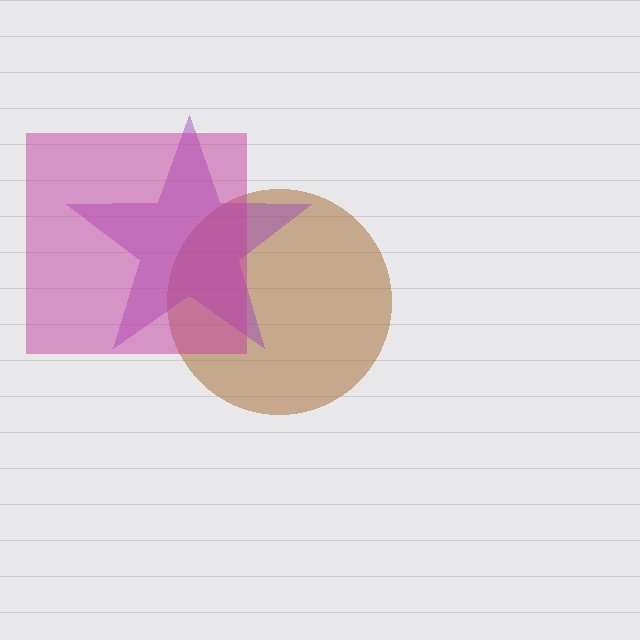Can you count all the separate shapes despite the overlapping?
Yes, there are 3 separate shapes.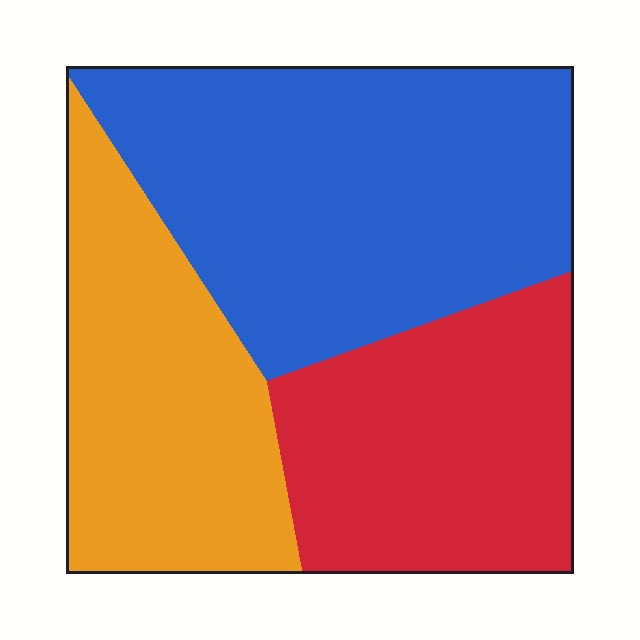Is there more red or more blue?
Blue.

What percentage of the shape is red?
Red takes up about one quarter (1/4) of the shape.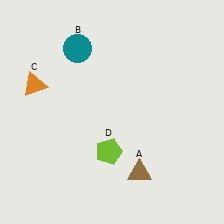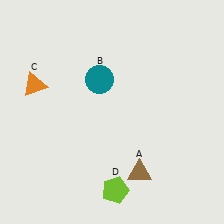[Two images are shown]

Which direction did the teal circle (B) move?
The teal circle (B) moved down.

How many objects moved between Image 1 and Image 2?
2 objects moved between the two images.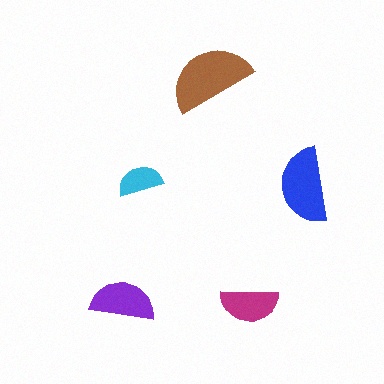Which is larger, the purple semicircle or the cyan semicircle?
The purple one.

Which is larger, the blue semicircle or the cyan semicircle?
The blue one.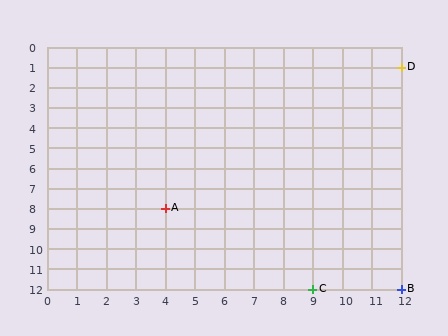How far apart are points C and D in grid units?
Points C and D are 3 columns and 11 rows apart (about 11.4 grid units diagonally).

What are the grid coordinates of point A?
Point A is at grid coordinates (4, 8).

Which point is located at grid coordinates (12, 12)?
Point B is at (12, 12).